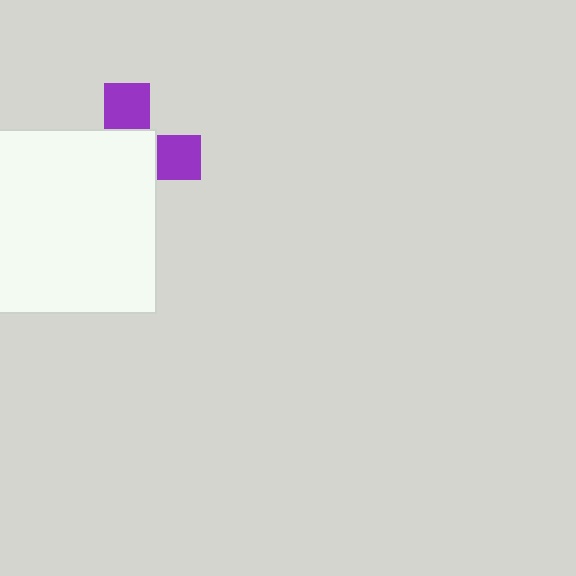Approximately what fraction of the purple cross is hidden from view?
Roughly 64% of the purple cross is hidden behind the white square.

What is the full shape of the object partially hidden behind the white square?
The partially hidden object is a purple cross.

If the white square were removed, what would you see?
You would see the complete purple cross.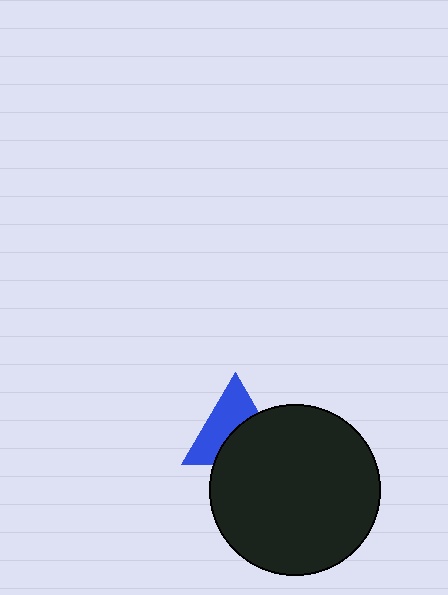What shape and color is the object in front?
The object in front is a black circle.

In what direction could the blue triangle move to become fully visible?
The blue triangle could move up. That would shift it out from behind the black circle entirely.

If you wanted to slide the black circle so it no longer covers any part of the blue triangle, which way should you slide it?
Slide it down — that is the most direct way to separate the two shapes.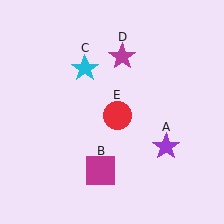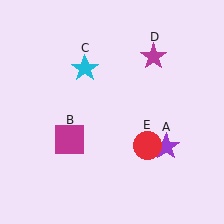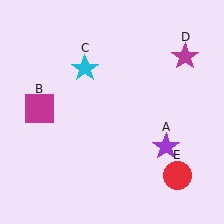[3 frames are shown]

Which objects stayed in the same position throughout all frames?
Purple star (object A) and cyan star (object C) remained stationary.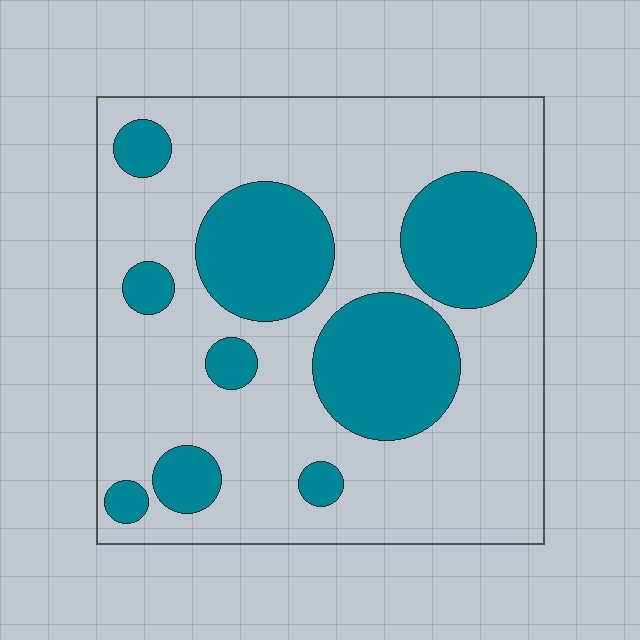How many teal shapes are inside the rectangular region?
9.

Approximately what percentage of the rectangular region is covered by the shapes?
Approximately 30%.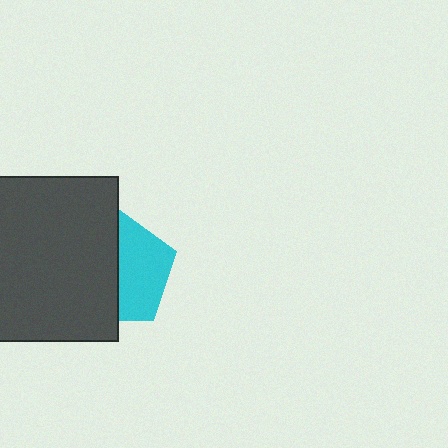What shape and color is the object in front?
The object in front is a dark gray square.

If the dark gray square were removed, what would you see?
You would see the complete cyan pentagon.